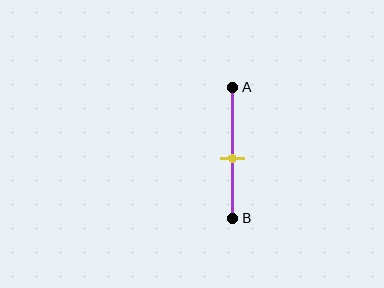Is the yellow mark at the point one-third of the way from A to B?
No, the mark is at about 55% from A, not at the 33% one-third point.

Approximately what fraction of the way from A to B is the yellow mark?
The yellow mark is approximately 55% of the way from A to B.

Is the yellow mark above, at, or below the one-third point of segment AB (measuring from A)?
The yellow mark is below the one-third point of segment AB.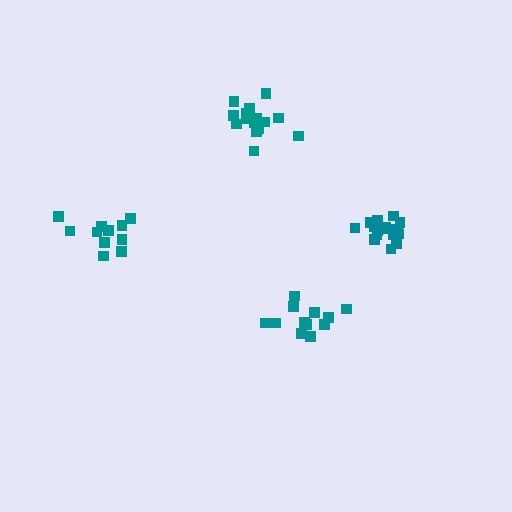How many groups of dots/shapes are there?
There are 4 groups.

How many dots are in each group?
Group 1: 17 dots, Group 2: 16 dots, Group 3: 12 dots, Group 4: 11 dots (56 total).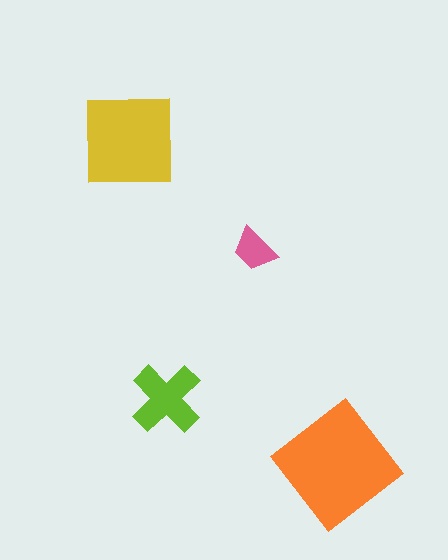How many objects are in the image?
There are 4 objects in the image.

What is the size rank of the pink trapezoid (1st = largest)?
4th.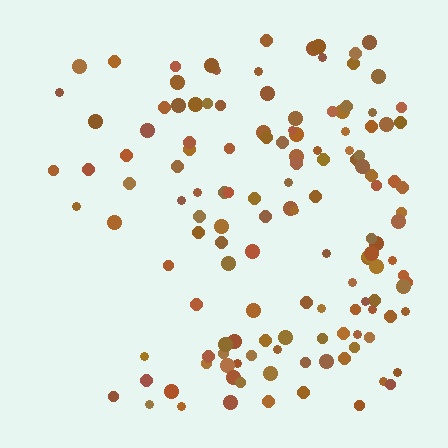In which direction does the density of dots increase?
From left to right, with the right side densest.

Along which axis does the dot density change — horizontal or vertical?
Horizontal.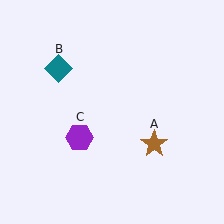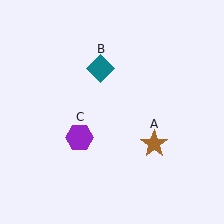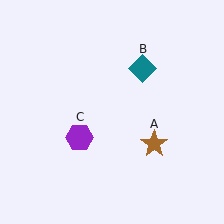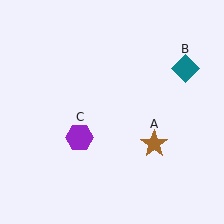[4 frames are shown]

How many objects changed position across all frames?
1 object changed position: teal diamond (object B).